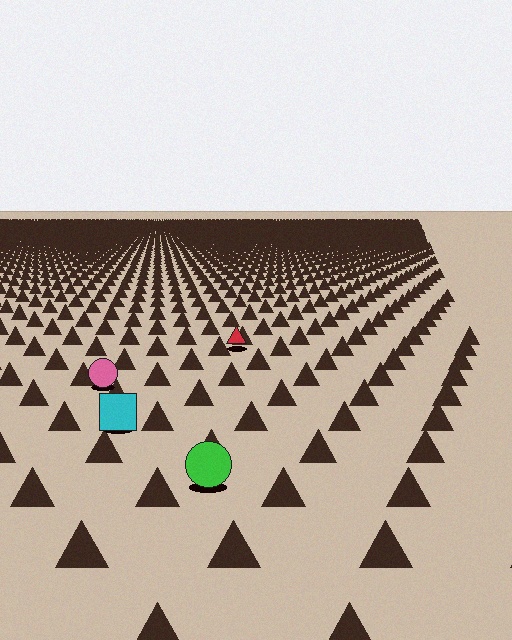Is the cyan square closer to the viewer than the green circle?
No. The green circle is closer — you can tell from the texture gradient: the ground texture is coarser near it.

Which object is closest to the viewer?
The green circle is closest. The texture marks near it are larger and more spread out.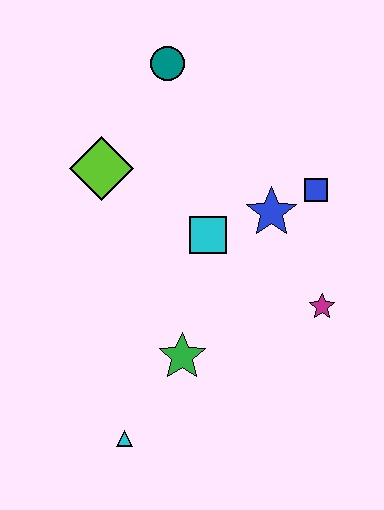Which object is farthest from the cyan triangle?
The teal circle is farthest from the cyan triangle.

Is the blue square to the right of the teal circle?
Yes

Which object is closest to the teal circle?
The lime diamond is closest to the teal circle.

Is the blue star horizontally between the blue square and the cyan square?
Yes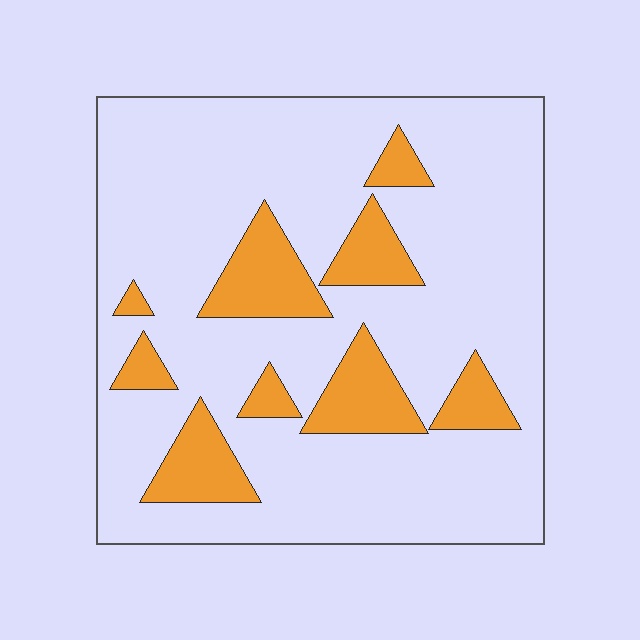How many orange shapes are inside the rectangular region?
9.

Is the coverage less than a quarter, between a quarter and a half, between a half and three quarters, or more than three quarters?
Less than a quarter.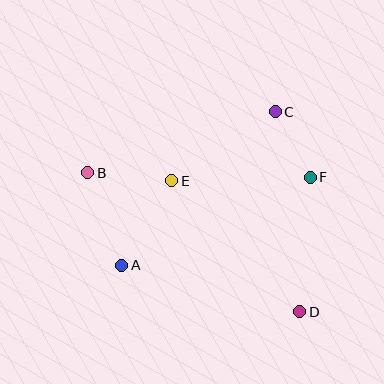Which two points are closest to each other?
Points C and F are closest to each other.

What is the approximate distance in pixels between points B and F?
The distance between B and F is approximately 223 pixels.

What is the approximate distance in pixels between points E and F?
The distance between E and F is approximately 139 pixels.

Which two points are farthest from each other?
Points B and D are farthest from each other.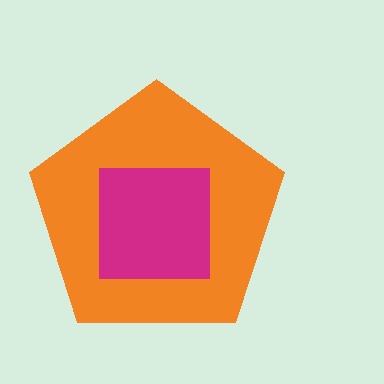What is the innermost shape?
The magenta square.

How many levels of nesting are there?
2.